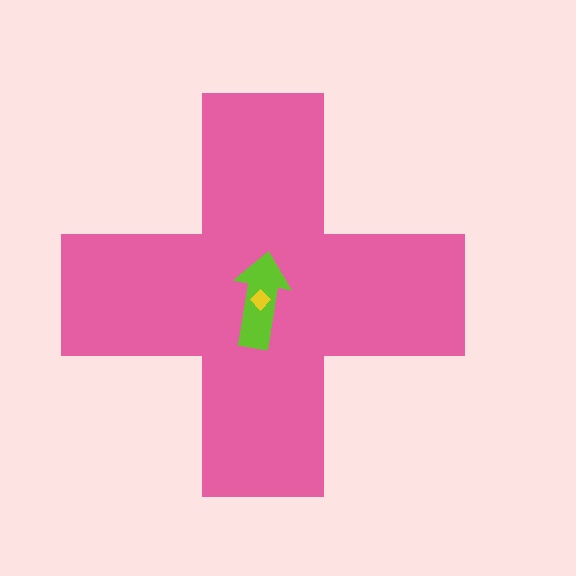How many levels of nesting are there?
3.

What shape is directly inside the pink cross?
The lime arrow.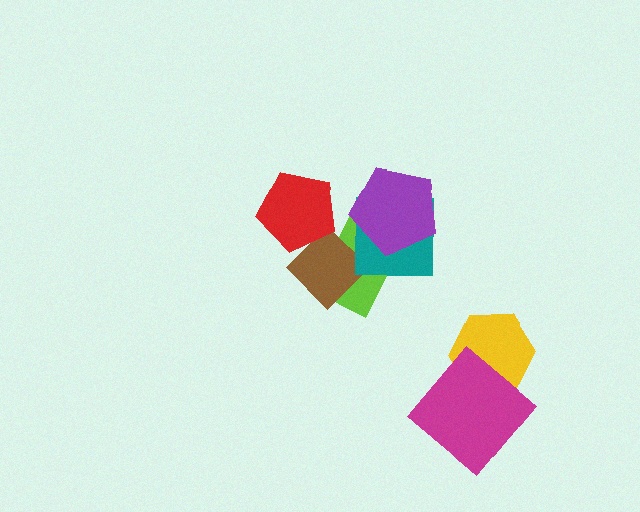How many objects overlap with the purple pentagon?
2 objects overlap with the purple pentagon.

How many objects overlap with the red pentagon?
2 objects overlap with the red pentagon.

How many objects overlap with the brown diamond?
2 objects overlap with the brown diamond.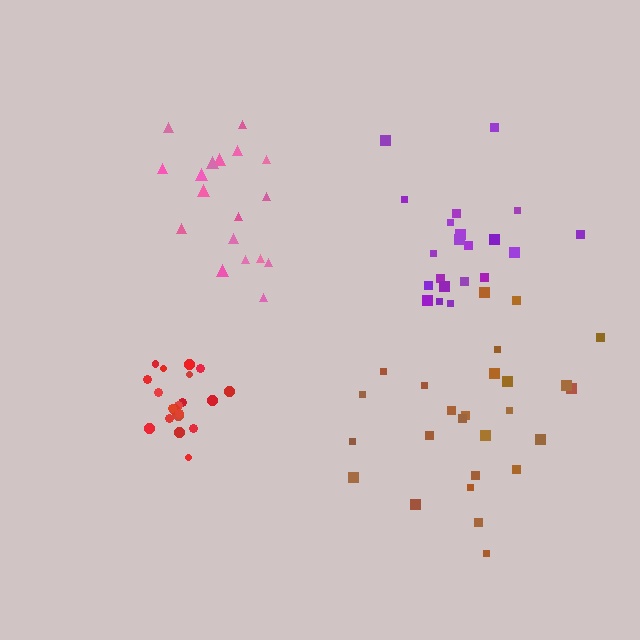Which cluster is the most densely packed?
Red.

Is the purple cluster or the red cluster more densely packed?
Red.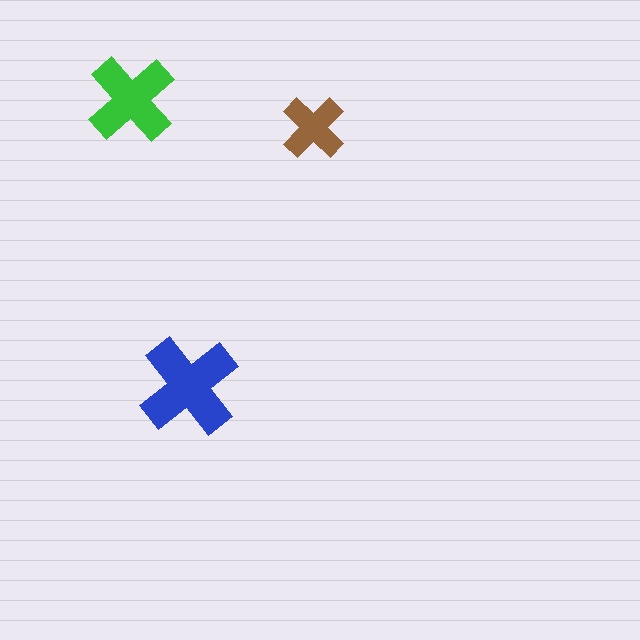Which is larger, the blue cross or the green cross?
The blue one.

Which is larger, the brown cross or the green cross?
The green one.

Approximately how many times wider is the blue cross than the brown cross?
About 1.5 times wider.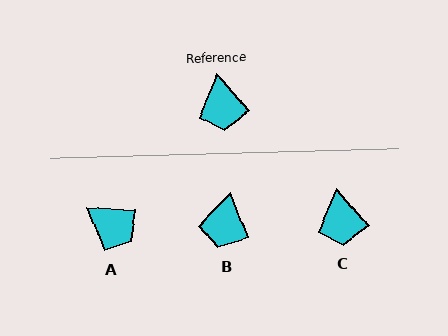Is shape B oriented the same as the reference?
No, it is off by about 21 degrees.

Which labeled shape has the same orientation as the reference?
C.